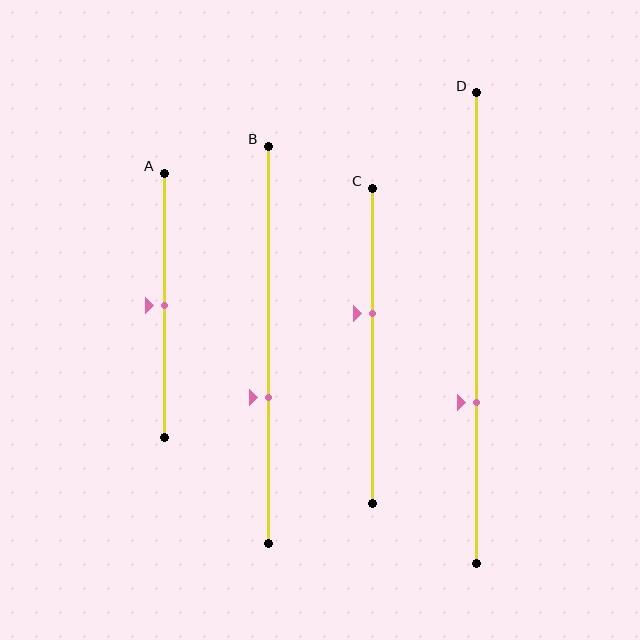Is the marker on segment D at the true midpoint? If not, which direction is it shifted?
No, the marker on segment D is shifted downward by about 16% of the segment length.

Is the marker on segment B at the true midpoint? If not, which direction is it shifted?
No, the marker on segment B is shifted downward by about 13% of the segment length.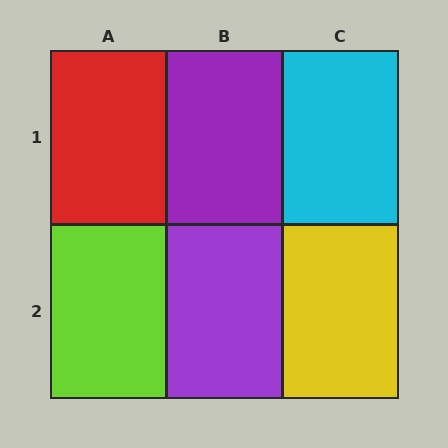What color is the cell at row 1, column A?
Red.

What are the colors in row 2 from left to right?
Lime, purple, yellow.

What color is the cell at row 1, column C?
Cyan.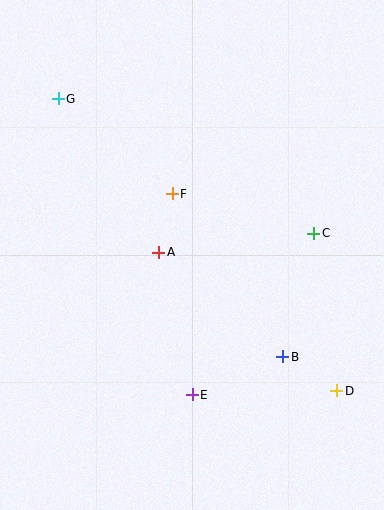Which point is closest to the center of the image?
Point A at (159, 252) is closest to the center.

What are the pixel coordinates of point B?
Point B is at (283, 357).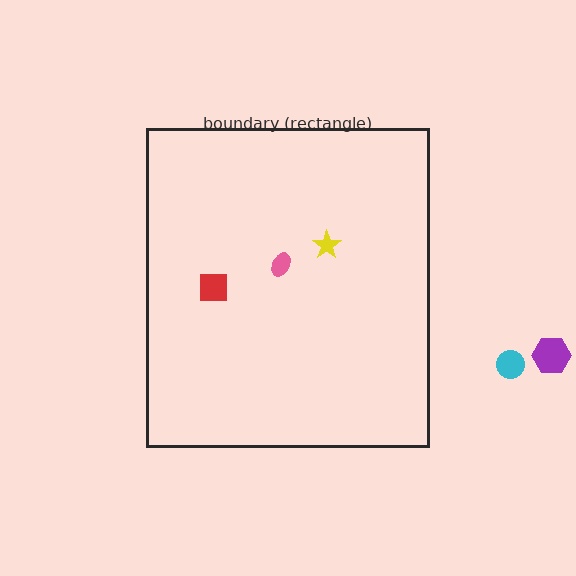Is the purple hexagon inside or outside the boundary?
Outside.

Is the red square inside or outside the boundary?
Inside.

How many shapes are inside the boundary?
3 inside, 2 outside.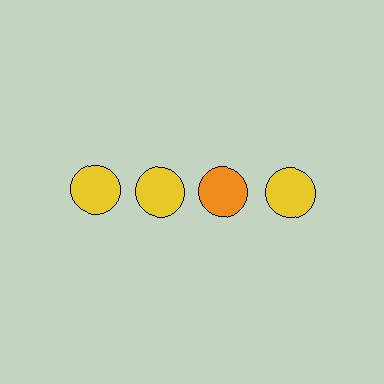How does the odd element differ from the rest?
It has a different color: orange instead of yellow.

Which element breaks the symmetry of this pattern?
The orange circle in the top row, center column breaks the symmetry. All other shapes are yellow circles.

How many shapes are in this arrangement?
There are 4 shapes arranged in a grid pattern.